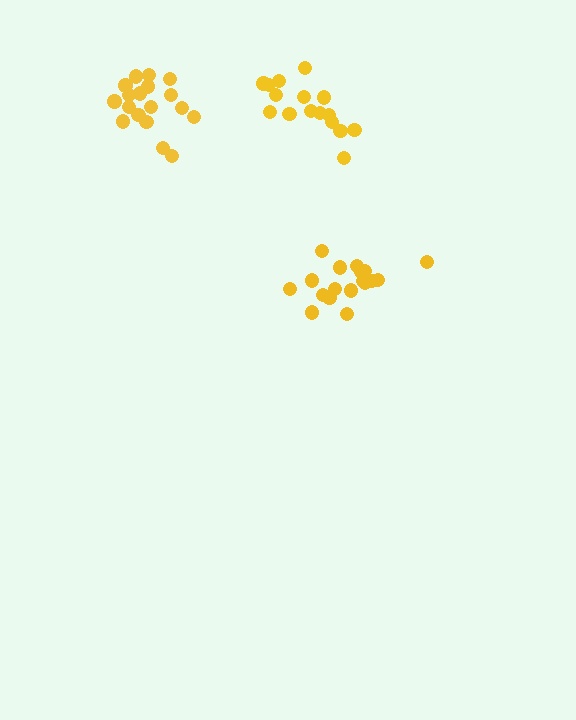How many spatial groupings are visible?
There are 3 spatial groupings.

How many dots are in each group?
Group 1: 16 dots, Group 2: 18 dots, Group 3: 18 dots (52 total).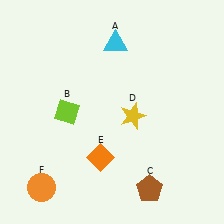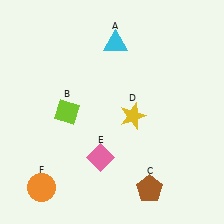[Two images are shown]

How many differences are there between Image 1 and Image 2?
There is 1 difference between the two images.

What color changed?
The diamond (E) changed from orange in Image 1 to pink in Image 2.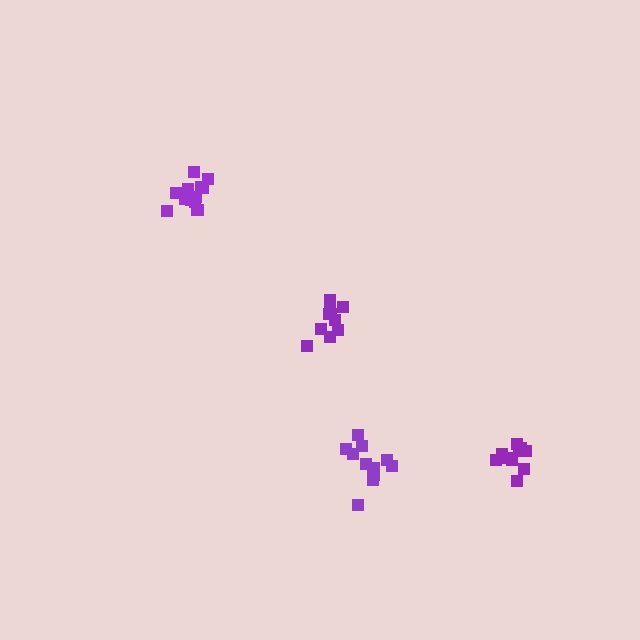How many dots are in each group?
Group 1: 12 dots, Group 2: 12 dots, Group 3: 10 dots, Group 4: 10 dots (44 total).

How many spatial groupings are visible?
There are 4 spatial groupings.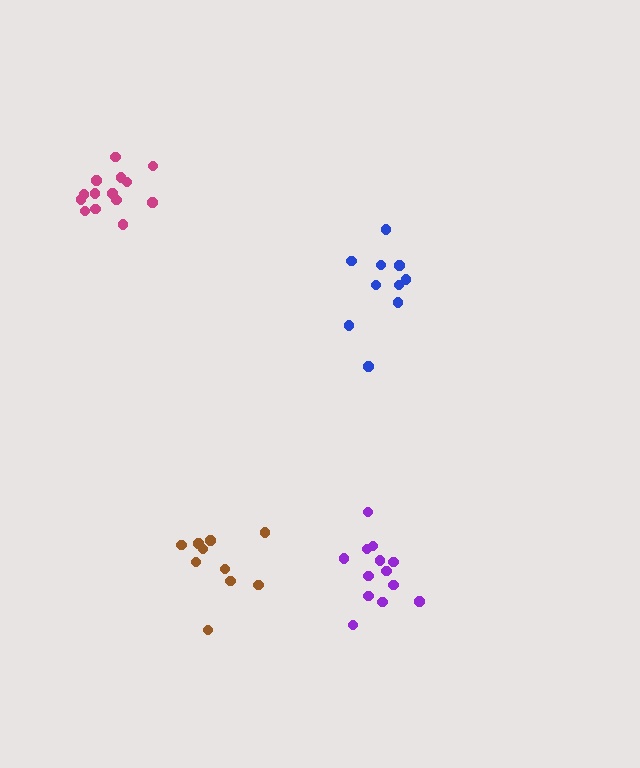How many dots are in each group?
Group 1: 13 dots, Group 2: 10 dots, Group 3: 14 dots, Group 4: 10 dots (47 total).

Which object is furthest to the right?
The blue cluster is rightmost.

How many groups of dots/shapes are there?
There are 4 groups.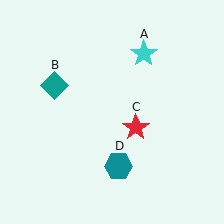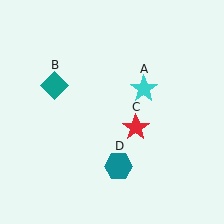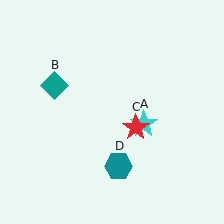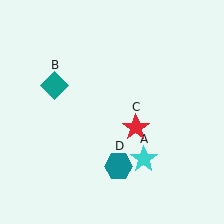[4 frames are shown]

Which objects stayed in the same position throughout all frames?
Teal diamond (object B) and red star (object C) and teal hexagon (object D) remained stationary.